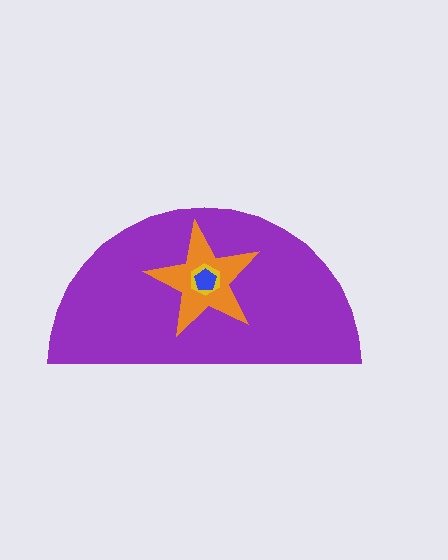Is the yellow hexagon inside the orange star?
Yes.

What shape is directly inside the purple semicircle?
The orange star.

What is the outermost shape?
The purple semicircle.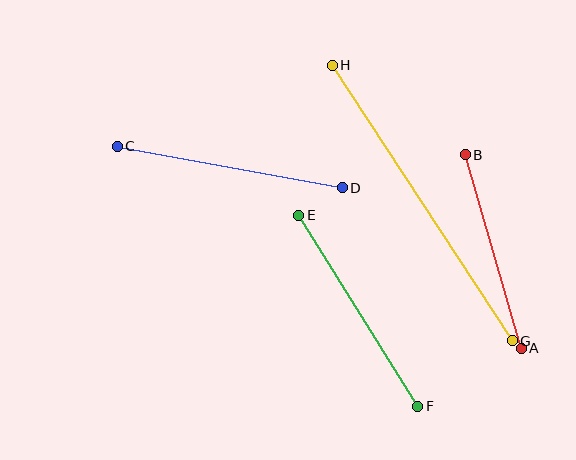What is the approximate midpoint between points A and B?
The midpoint is at approximately (493, 252) pixels.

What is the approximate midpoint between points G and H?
The midpoint is at approximately (422, 203) pixels.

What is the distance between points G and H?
The distance is approximately 329 pixels.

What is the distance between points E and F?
The distance is approximately 225 pixels.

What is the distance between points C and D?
The distance is approximately 229 pixels.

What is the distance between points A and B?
The distance is approximately 201 pixels.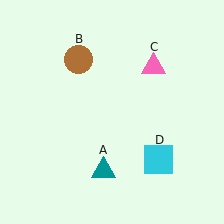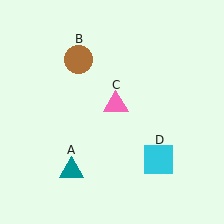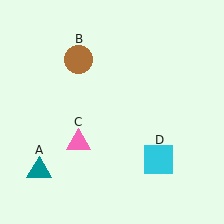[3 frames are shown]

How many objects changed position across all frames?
2 objects changed position: teal triangle (object A), pink triangle (object C).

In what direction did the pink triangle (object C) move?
The pink triangle (object C) moved down and to the left.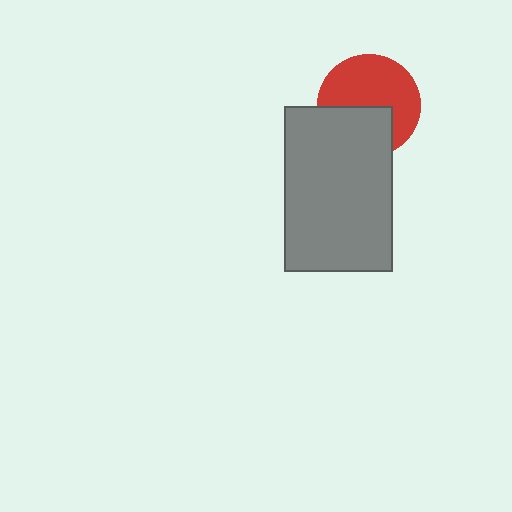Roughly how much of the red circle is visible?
About half of it is visible (roughly 61%).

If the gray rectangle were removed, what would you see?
You would see the complete red circle.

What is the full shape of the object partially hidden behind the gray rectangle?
The partially hidden object is a red circle.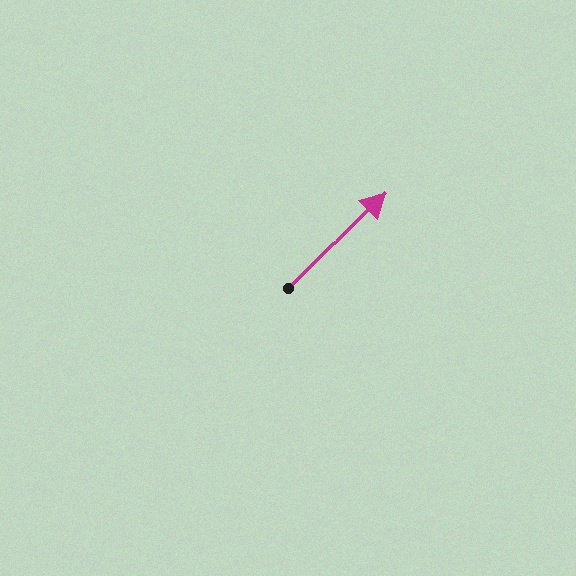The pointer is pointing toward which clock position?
Roughly 2 o'clock.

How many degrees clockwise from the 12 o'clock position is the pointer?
Approximately 45 degrees.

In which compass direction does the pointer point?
Northeast.